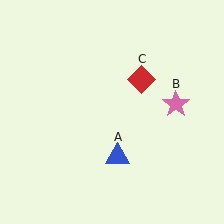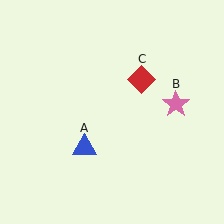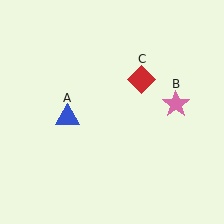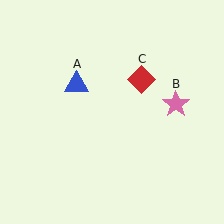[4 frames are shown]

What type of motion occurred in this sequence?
The blue triangle (object A) rotated clockwise around the center of the scene.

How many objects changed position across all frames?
1 object changed position: blue triangle (object A).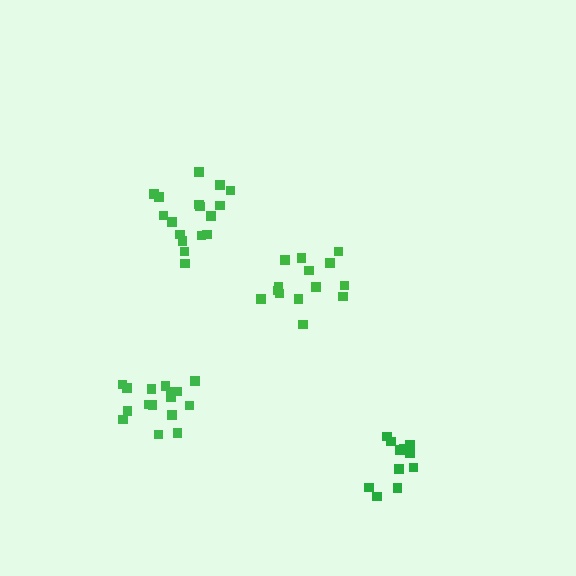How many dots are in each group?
Group 1: 17 dots, Group 2: 12 dots, Group 3: 14 dots, Group 4: 16 dots (59 total).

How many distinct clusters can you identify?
There are 4 distinct clusters.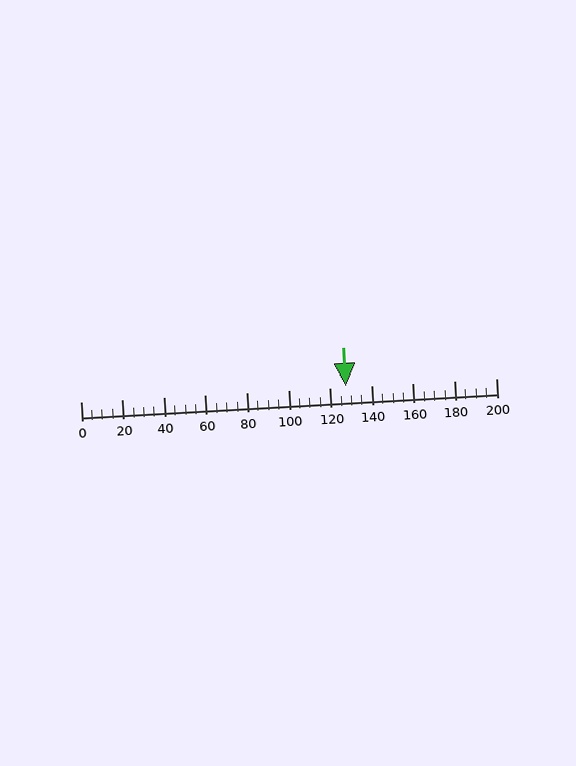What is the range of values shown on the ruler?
The ruler shows values from 0 to 200.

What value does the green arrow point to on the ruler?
The green arrow points to approximately 128.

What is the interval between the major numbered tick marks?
The major tick marks are spaced 20 units apart.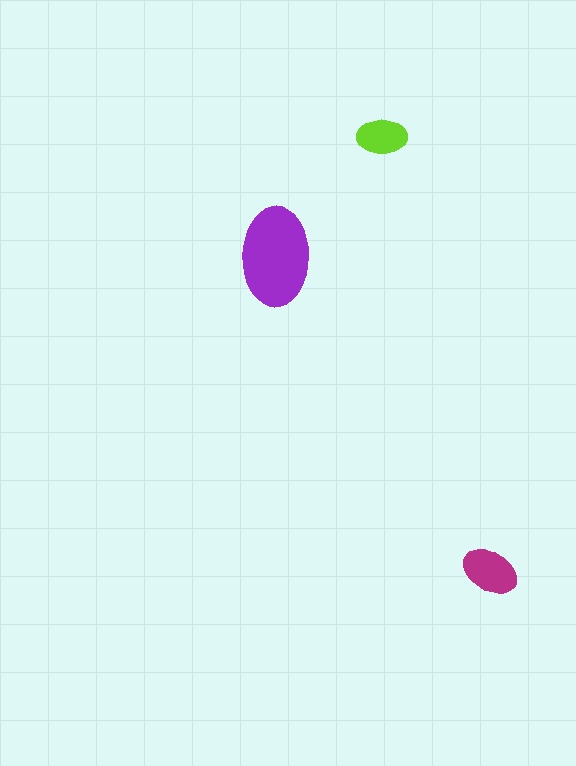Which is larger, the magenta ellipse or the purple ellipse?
The purple one.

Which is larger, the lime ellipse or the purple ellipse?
The purple one.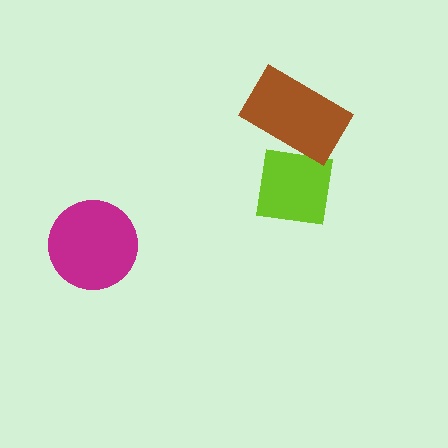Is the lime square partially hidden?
Yes, it is partially covered by another shape.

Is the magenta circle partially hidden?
No, no other shape covers it.